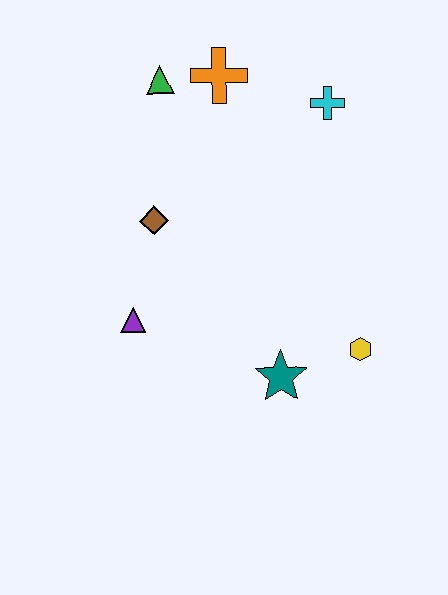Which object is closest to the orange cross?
The green triangle is closest to the orange cross.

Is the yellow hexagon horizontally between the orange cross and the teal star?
No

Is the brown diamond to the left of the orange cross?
Yes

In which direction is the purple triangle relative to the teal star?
The purple triangle is to the left of the teal star.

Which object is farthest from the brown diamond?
The yellow hexagon is farthest from the brown diamond.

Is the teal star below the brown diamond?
Yes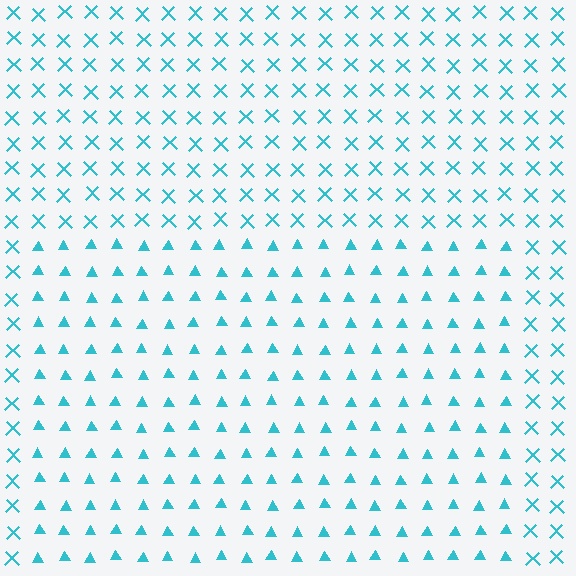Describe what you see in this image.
The image is filled with small cyan elements arranged in a uniform grid. A rectangle-shaped region contains triangles, while the surrounding area contains X marks. The boundary is defined purely by the change in element shape.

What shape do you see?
I see a rectangle.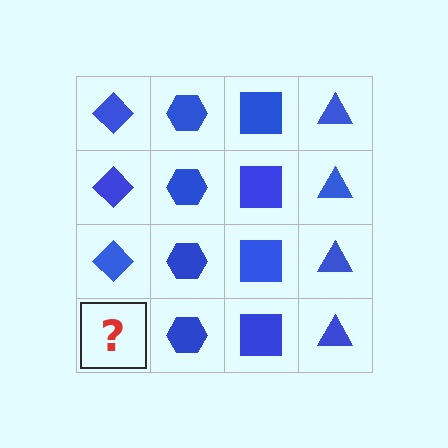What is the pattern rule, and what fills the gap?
The rule is that each column has a consistent shape. The gap should be filled with a blue diamond.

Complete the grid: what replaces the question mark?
The question mark should be replaced with a blue diamond.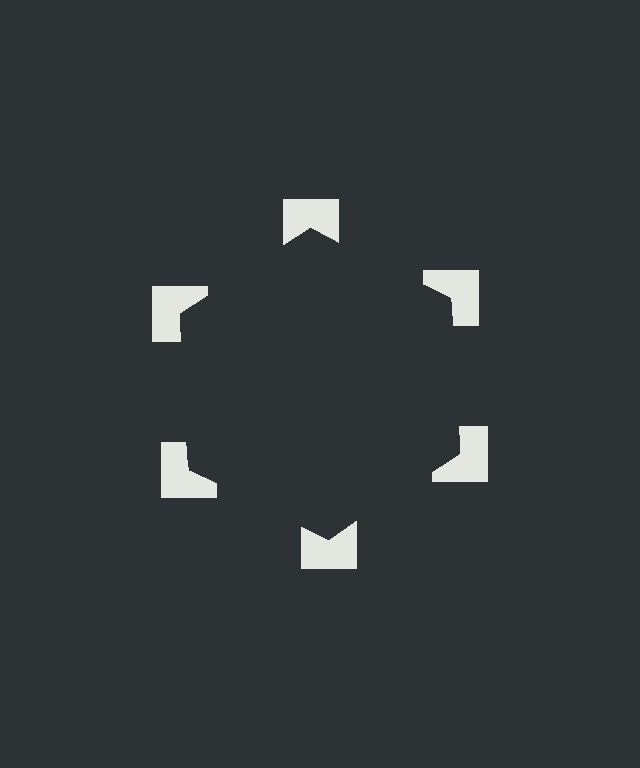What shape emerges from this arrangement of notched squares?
An illusory hexagon — its edges are inferred from the aligned wedge cuts in the notched squares, not physically drawn.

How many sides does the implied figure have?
6 sides.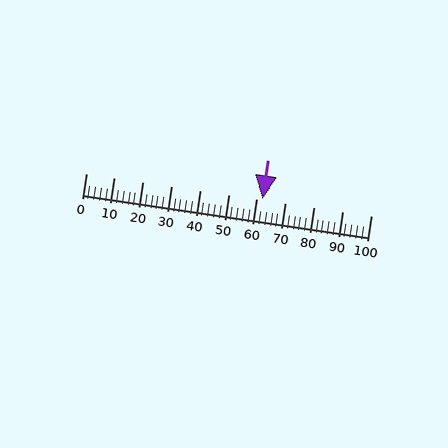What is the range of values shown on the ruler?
The ruler shows values from 0 to 100.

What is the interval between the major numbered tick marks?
The major tick marks are spaced 10 units apart.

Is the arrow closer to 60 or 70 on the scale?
The arrow is closer to 60.